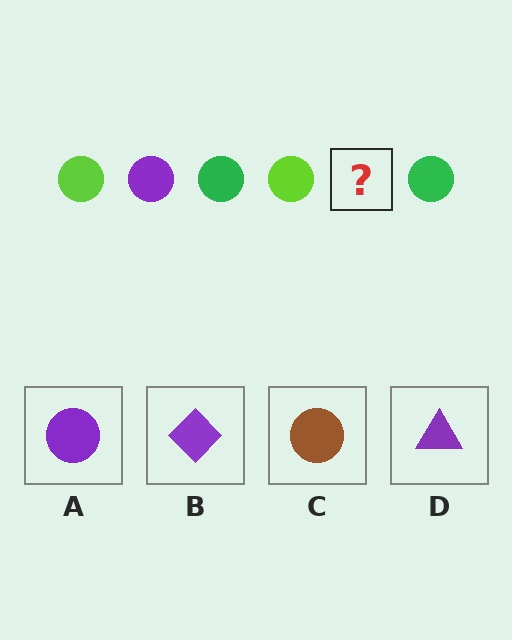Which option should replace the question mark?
Option A.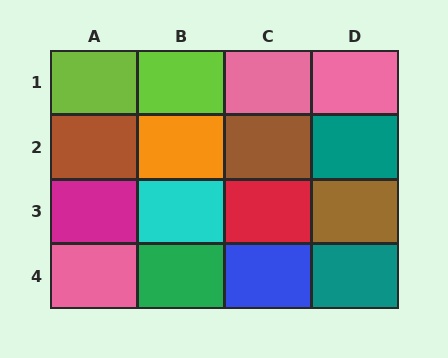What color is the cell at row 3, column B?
Cyan.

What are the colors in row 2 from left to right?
Brown, orange, brown, teal.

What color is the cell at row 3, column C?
Red.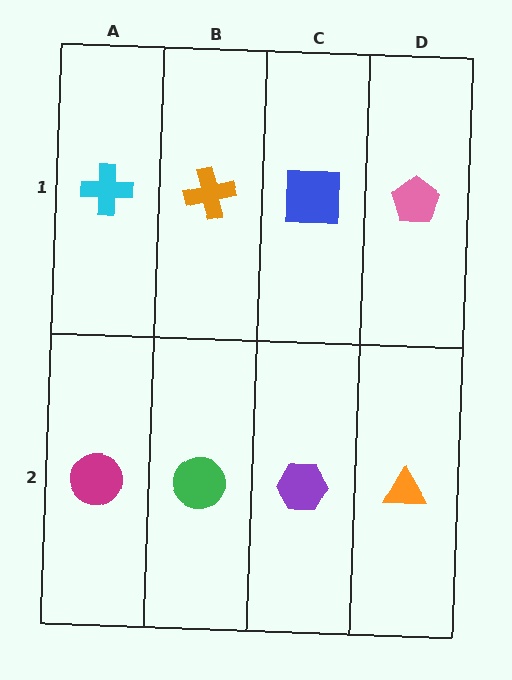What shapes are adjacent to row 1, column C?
A purple hexagon (row 2, column C), an orange cross (row 1, column B), a pink pentagon (row 1, column D).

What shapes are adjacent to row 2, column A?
A cyan cross (row 1, column A), a green circle (row 2, column B).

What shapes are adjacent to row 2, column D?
A pink pentagon (row 1, column D), a purple hexagon (row 2, column C).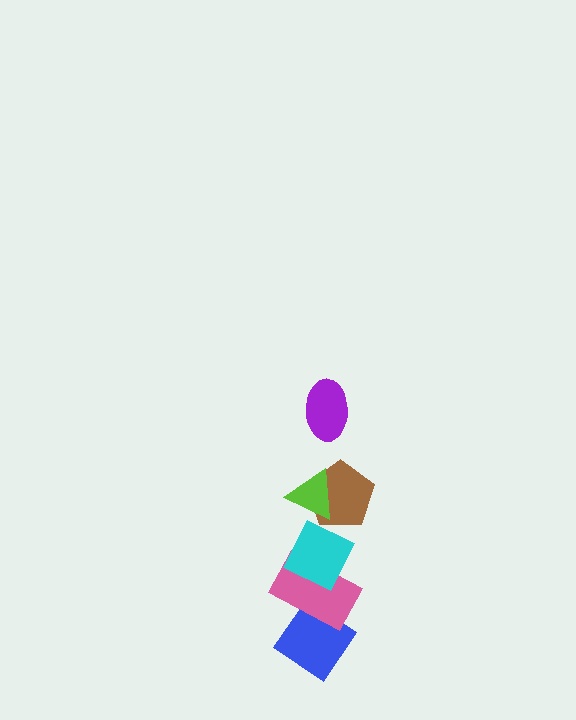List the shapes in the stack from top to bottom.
From top to bottom: the purple ellipse, the lime triangle, the brown pentagon, the cyan diamond, the pink rectangle, the blue diamond.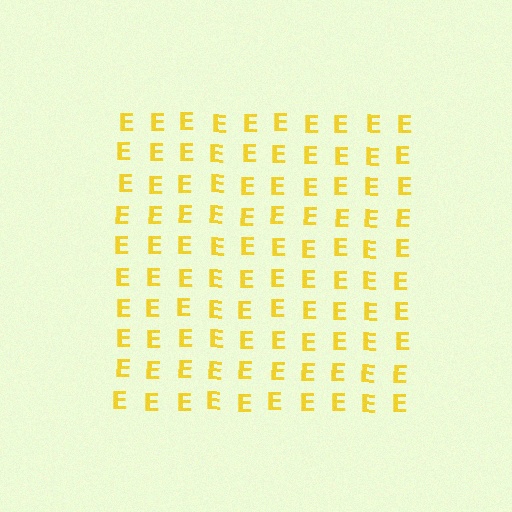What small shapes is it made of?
It is made of small letter E's.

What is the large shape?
The large shape is a square.